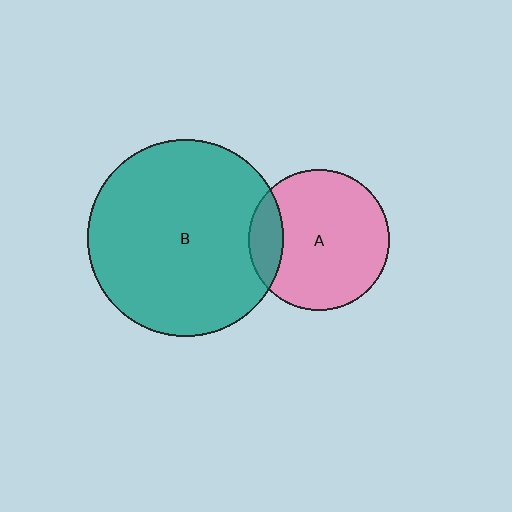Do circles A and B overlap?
Yes.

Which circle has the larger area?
Circle B (teal).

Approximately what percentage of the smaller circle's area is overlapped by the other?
Approximately 15%.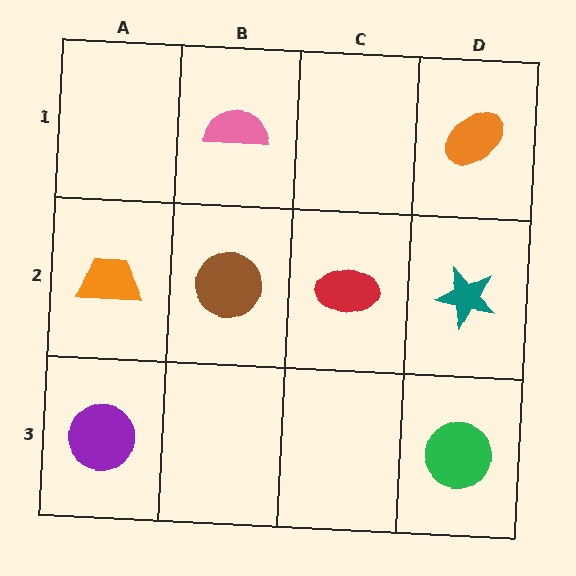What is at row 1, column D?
An orange ellipse.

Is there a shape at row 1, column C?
No, that cell is empty.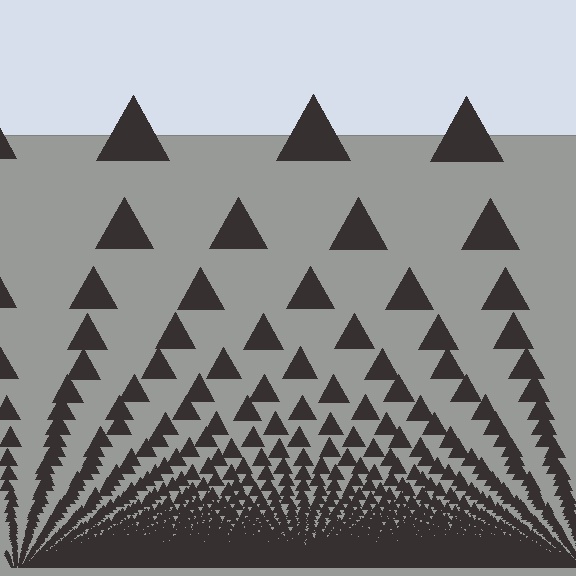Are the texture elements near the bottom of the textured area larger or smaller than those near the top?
Smaller. The gradient is inverted — elements near the bottom are smaller and denser.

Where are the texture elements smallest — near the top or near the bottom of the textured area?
Near the bottom.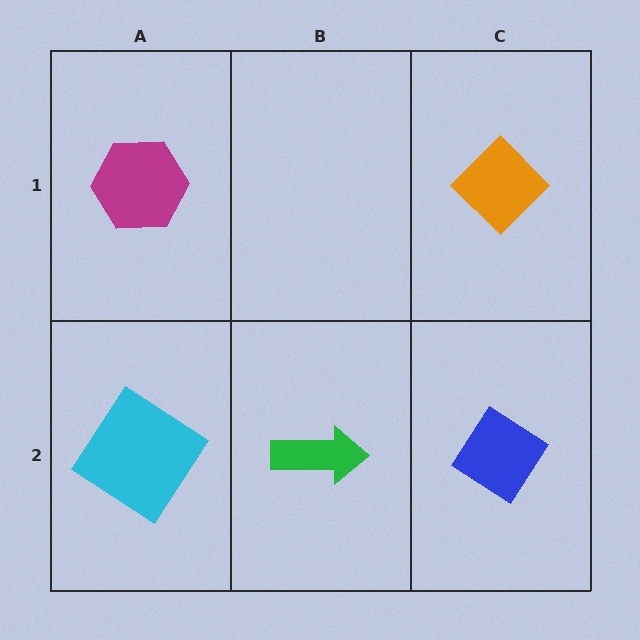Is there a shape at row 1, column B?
No, that cell is empty.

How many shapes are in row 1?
2 shapes.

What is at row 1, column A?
A magenta hexagon.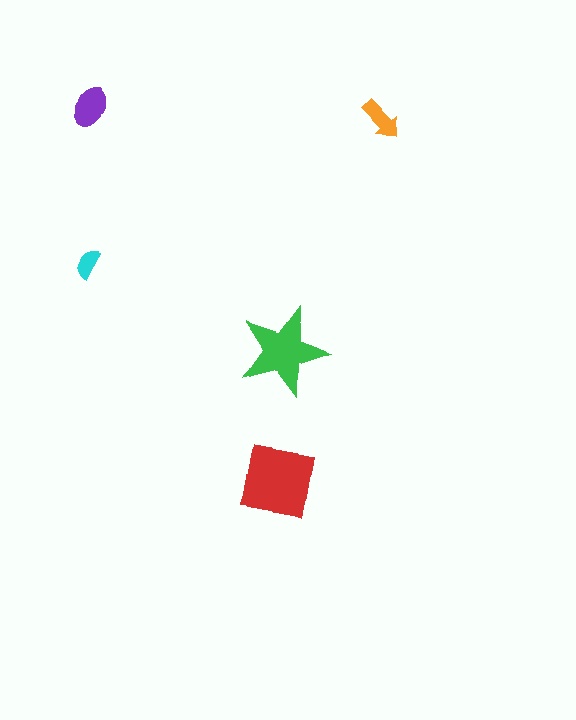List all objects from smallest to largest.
The cyan semicircle, the orange arrow, the purple ellipse, the green star, the red square.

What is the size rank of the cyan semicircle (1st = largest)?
5th.